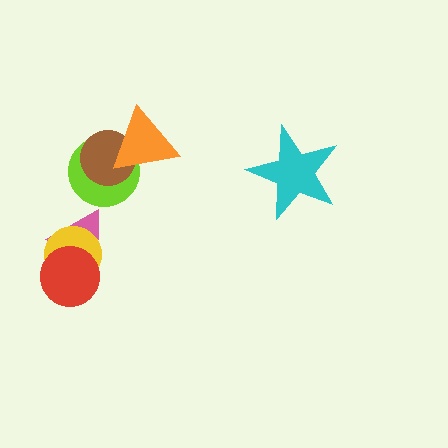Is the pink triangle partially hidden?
Yes, it is partially covered by another shape.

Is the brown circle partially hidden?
Yes, it is partially covered by another shape.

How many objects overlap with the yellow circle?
2 objects overlap with the yellow circle.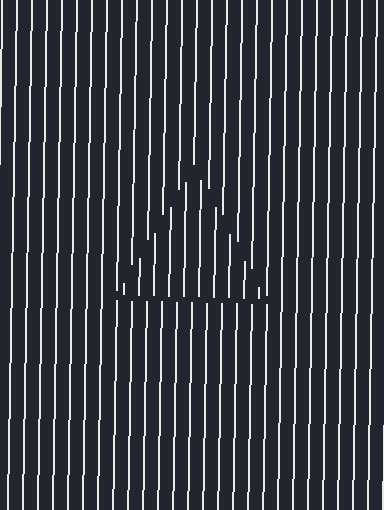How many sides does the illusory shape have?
3 sides — the line-ends trace a triangle.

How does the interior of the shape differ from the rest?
The interior of the shape contains the same grating, shifted by half a period — the contour is defined by the phase discontinuity where line-ends from the inner and outer gratings abut.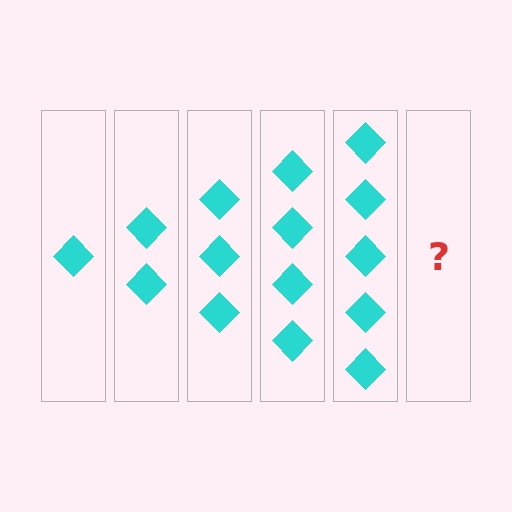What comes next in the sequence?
The next element should be 6 diamonds.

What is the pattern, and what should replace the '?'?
The pattern is that each step adds one more diamond. The '?' should be 6 diamonds.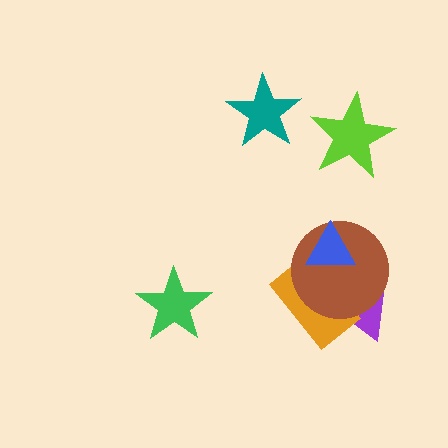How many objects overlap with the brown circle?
3 objects overlap with the brown circle.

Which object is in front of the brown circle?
The blue triangle is in front of the brown circle.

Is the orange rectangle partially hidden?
Yes, it is partially covered by another shape.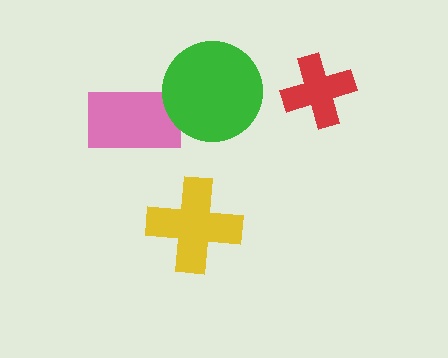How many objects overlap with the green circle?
1 object overlaps with the green circle.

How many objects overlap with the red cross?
0 objects overlap with the red cross.